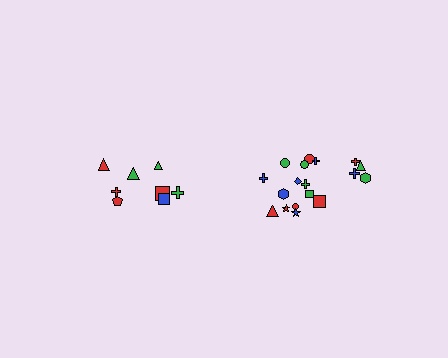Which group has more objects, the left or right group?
The right group.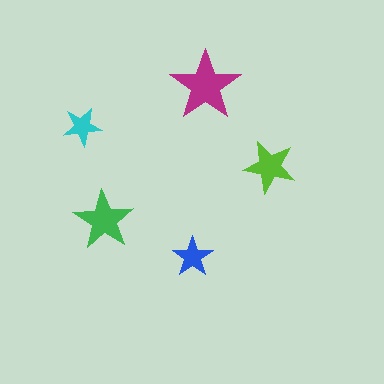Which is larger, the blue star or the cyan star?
The blue one.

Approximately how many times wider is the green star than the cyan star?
About 1.5 times wider.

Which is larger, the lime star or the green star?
The green one.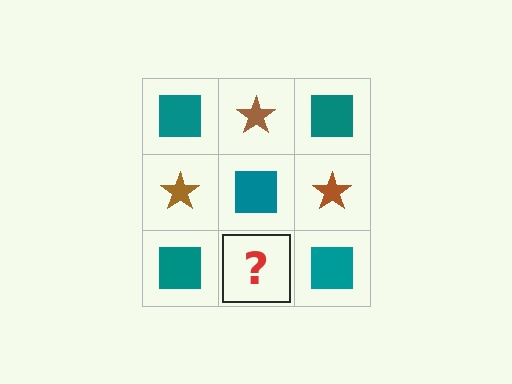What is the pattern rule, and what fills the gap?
The rule is that it alternates teal square and brown star in a checkerboard pattern. The gap should be filled with a brown star.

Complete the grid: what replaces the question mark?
The question mark should be replaced with a brown star.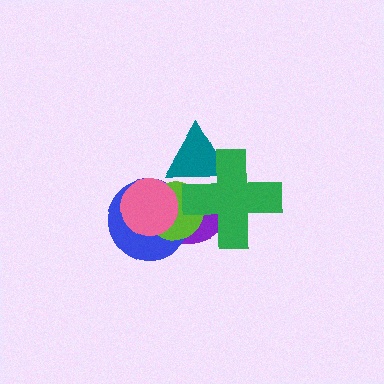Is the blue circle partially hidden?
Yes, it is partially covered by another shape.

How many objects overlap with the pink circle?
3 objects overlap with the pink circle.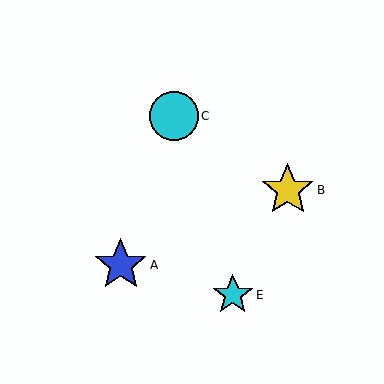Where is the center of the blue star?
The center of the blue star is at (121, 265).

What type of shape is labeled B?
Shape B is a yellow star.